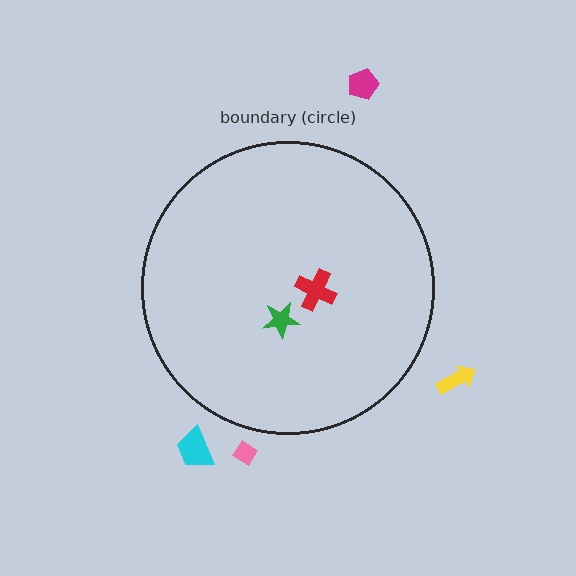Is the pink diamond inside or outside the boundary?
Outside.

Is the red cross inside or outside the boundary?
Inside.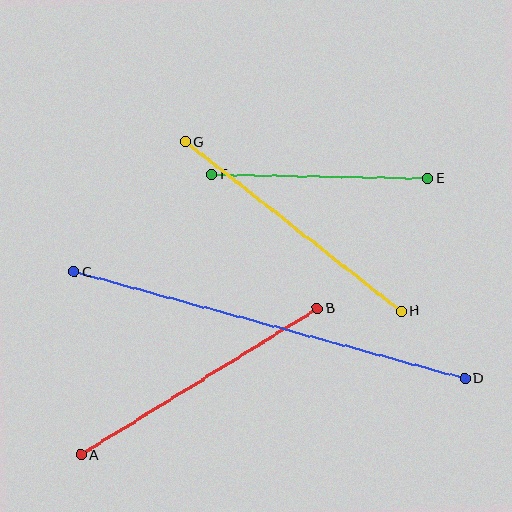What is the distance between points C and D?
The distance is approximately 405 pixels.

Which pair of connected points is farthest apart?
Points C and D are farthest apart.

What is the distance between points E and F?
The distance is approximately 216 pixels.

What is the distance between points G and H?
The distance is approximately 275 pixels.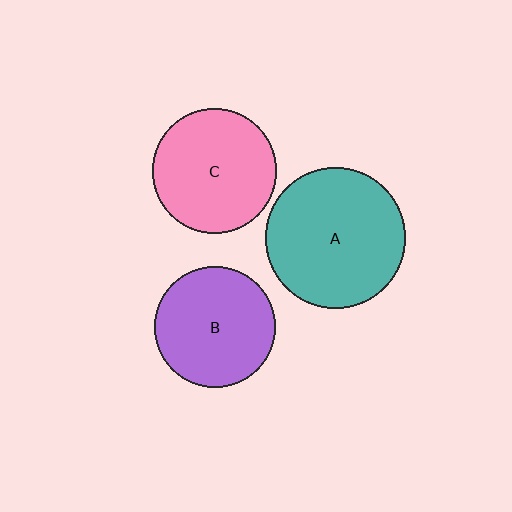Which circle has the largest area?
Circle A (teal).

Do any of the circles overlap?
No, none of the circles overlap.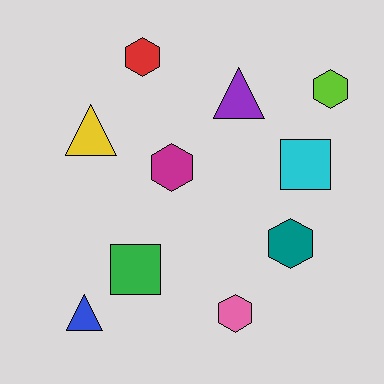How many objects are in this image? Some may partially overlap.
There are 10 objects.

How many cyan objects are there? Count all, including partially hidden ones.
There is 1 cyan object.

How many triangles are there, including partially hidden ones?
There are 3 triangles.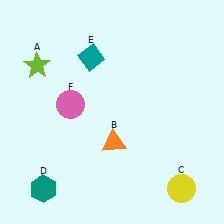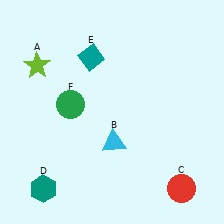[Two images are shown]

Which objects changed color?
B changed from orange to cyan. C changed from yellow to red. F changed from pink to green.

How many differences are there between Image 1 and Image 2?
There are 3 differences between the two images.